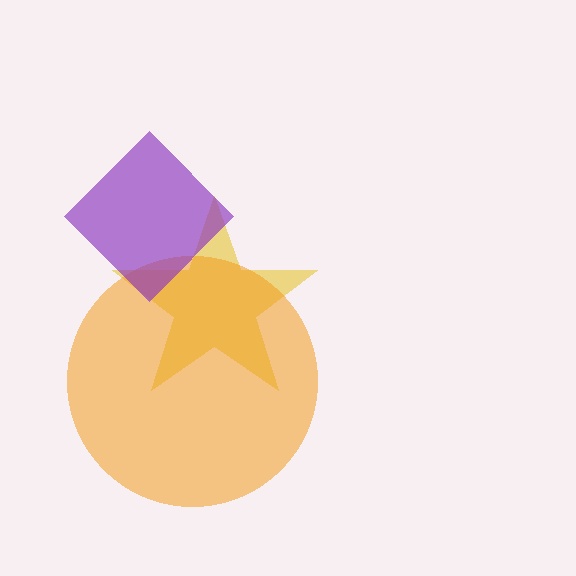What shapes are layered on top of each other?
The layered shapes are: a yellow star, an orange circle, a purple diamond.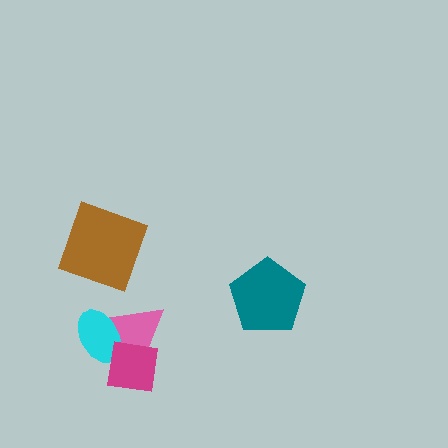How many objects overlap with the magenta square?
2 objects overlap with the magenta square.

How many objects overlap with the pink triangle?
2 objects overlap with the pink triangle.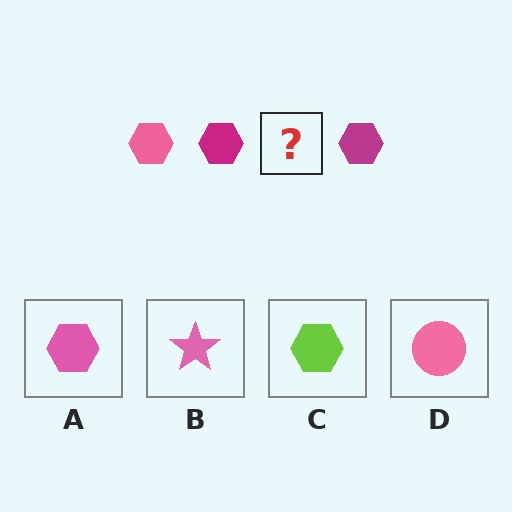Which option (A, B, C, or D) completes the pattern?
A.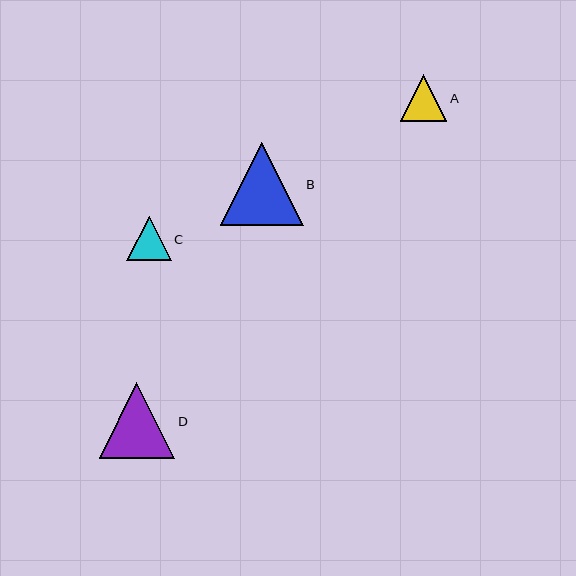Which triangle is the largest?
Triangle B is the largest with a size of approximately 83 pixels.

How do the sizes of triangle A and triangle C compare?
Triangle A and triangle C are approximately the same size.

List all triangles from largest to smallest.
From largest to smallest: B, D, A, C.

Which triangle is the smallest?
Triangle C is the smallest with a size of approximately 44 pixels.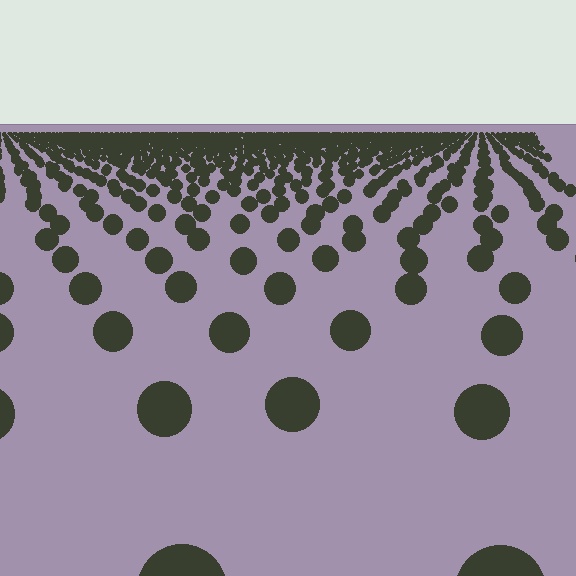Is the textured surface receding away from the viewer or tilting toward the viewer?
The surface is receding away from the viewer. Texture elements get smaller and denser toward the top.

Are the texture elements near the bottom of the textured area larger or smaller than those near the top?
Larger. Near the bottom, elements are closer to the viewer and appear at a bigger on-screen size.